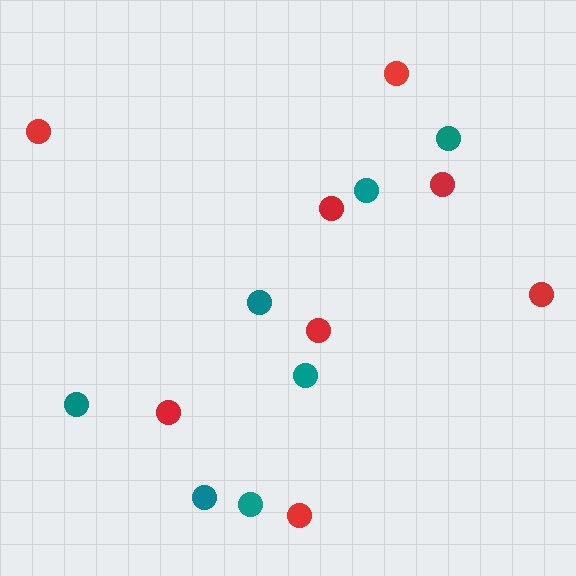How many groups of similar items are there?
There are 2 groups: one group of red circles (8) and one group of teal circles (7).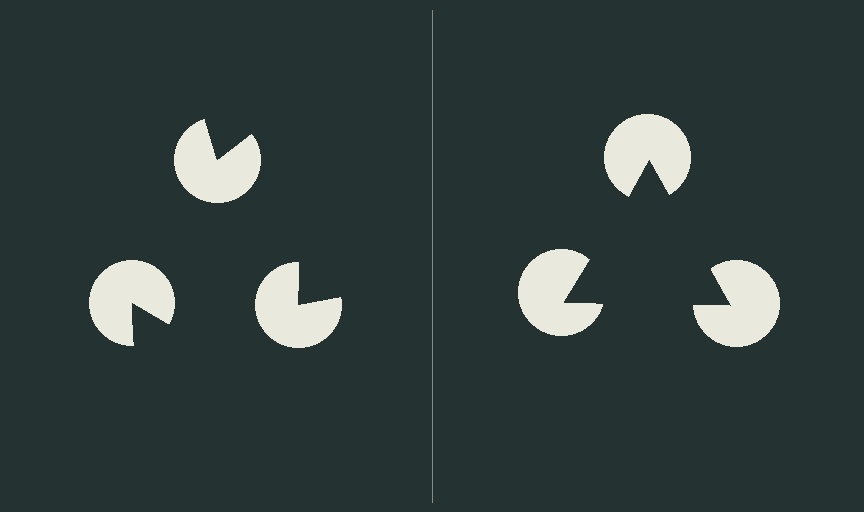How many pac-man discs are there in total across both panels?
6 — 3 on each side.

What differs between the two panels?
The pac-man discs are positioned identically on both sides; only the wedge orientations differ. On the right they align to a triangle; on the left they are misaligned.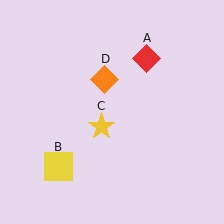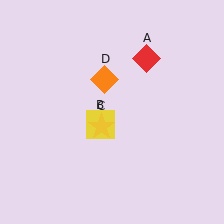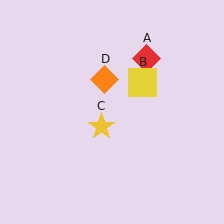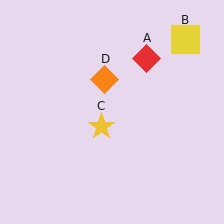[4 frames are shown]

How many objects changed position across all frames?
1 object changed position: yellow square (object B).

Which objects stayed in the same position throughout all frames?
Red diamond (object A) and yellow star (object C) and orange diamond (object D) remained stationary.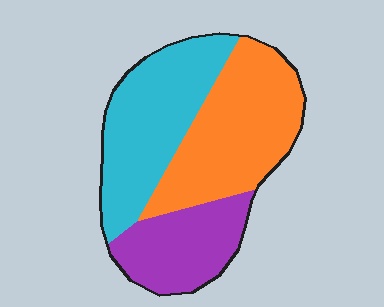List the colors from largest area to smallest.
From largest to smallest: orange, cyan, purple.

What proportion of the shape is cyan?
Cyan covers roughly 35% of the shape.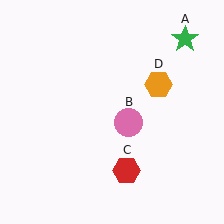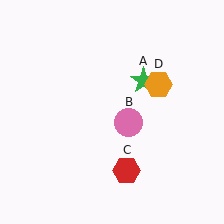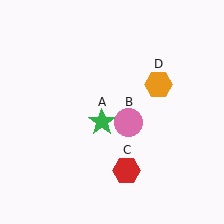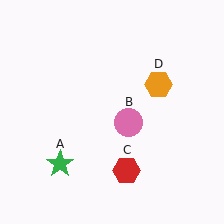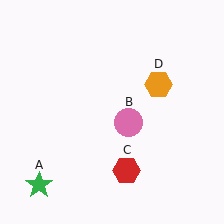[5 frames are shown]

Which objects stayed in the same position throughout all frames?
Pink circle (object B) and red hexagon (object C) and orange hexagon (object D) remained stationary.